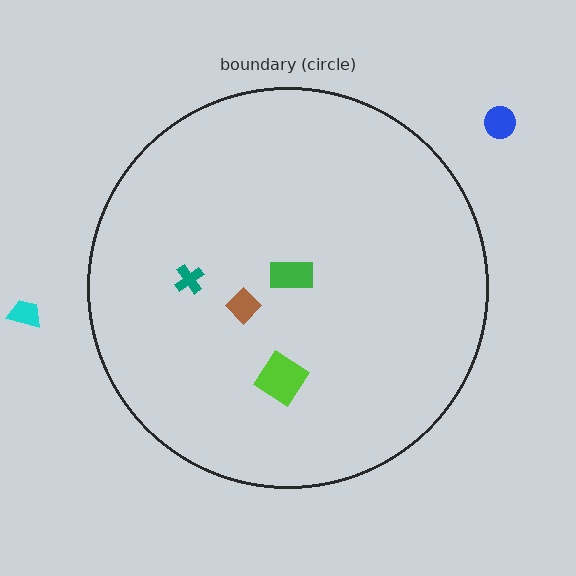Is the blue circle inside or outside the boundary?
Outside.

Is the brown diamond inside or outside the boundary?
Inside.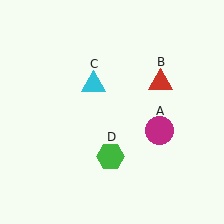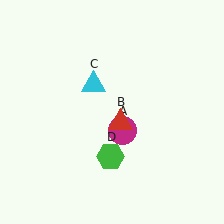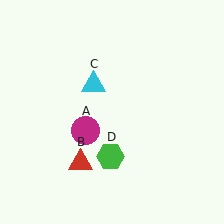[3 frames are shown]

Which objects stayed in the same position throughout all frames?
Cyan triangle (object C) and green hexagon (object D) remained stationary.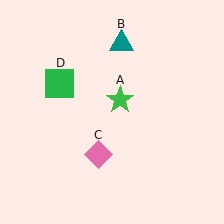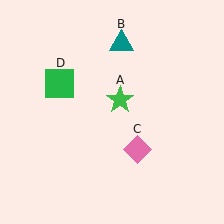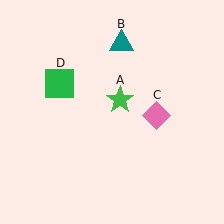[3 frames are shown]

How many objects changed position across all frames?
1 object changed position: pink diamond (object C).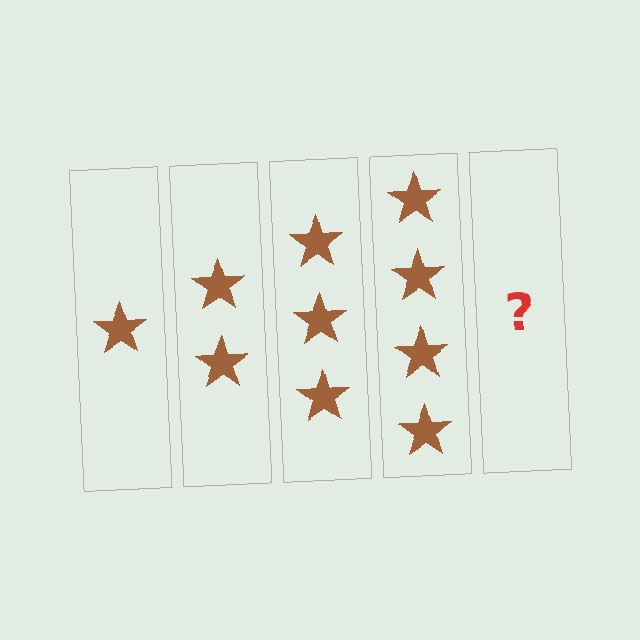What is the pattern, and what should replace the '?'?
The pattern is that each step adds one more star. The '?' should be 5 stars.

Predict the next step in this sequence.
The next step is 5 stars.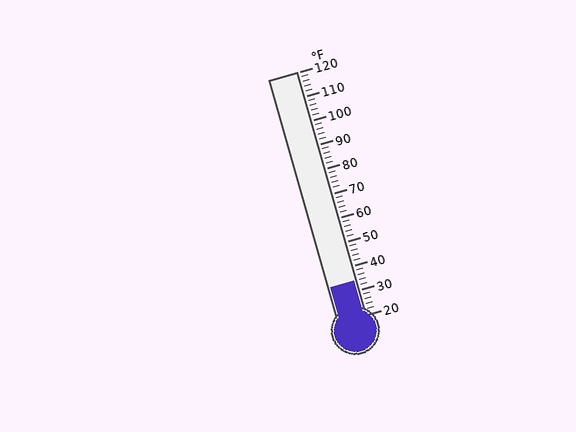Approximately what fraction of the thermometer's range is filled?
The thermometer is filled to approximately 15% of its range.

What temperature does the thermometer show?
The thermometer shows approximately 34°F.